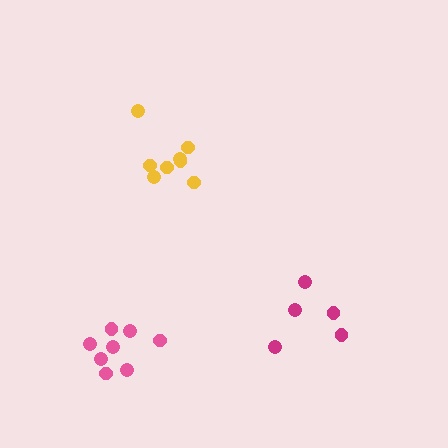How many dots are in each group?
Group 1: 8 dots, Group 2: 8 dots, Group 3: 5 dots (21 total).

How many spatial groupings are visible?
There are 3 spatial groupings.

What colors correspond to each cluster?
The clusters are colored: yellow, pink, magenta.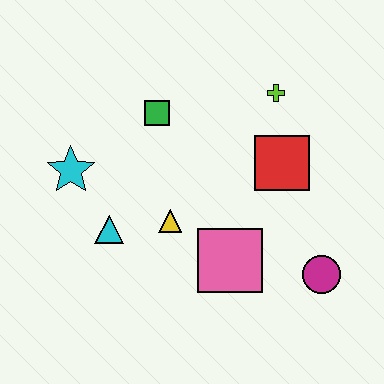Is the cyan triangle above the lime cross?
No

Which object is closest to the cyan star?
The cyan triangle is closest to the cyan star.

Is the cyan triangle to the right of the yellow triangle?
No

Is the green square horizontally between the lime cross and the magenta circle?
No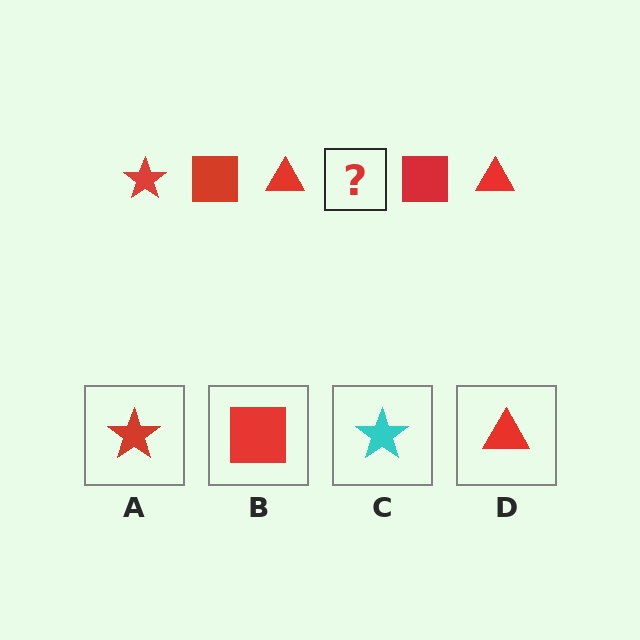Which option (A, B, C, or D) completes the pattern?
A.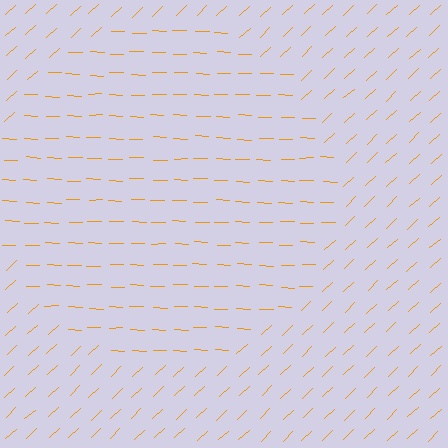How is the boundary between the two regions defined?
The boundary is defined purely by a change in line orientation (approximately 45 degrees difference). All lines are the same color and thickness.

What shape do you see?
I see a circle.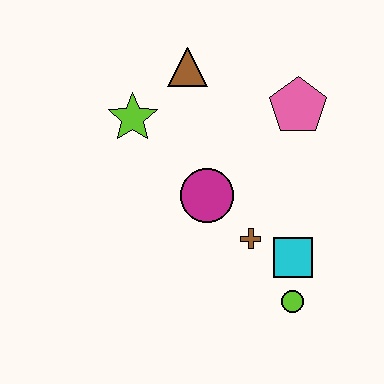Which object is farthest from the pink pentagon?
The lime circle is farthest from the pink pentagon.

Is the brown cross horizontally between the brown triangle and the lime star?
No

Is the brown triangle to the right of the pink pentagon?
No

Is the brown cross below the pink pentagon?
Yes